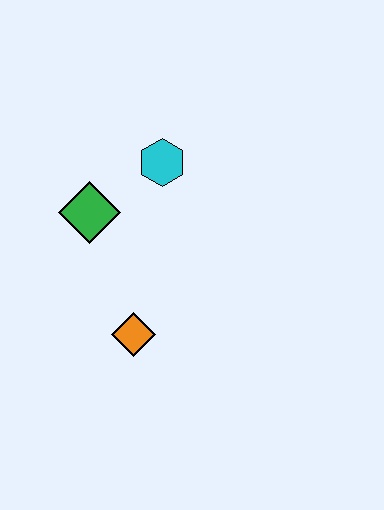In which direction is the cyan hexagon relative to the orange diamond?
The cyan hexagon is above the orange diamond.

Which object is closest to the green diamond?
The cyan hexagon is closest to the green diamond.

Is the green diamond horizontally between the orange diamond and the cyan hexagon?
No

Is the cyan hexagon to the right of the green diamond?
Yes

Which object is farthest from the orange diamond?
The cyan hexagon is farthest from the orange diamond.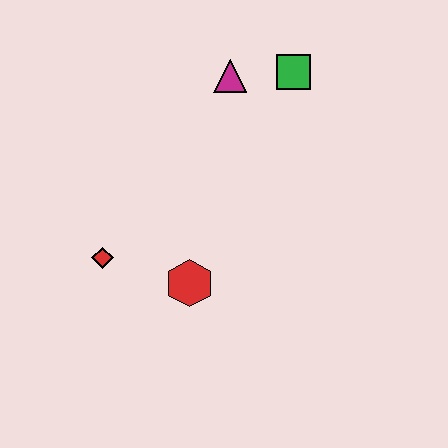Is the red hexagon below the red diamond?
Yes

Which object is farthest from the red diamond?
The green square is farthest from the red diamond.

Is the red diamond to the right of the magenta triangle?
No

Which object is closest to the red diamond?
The red hexagon is closest to the red diamond.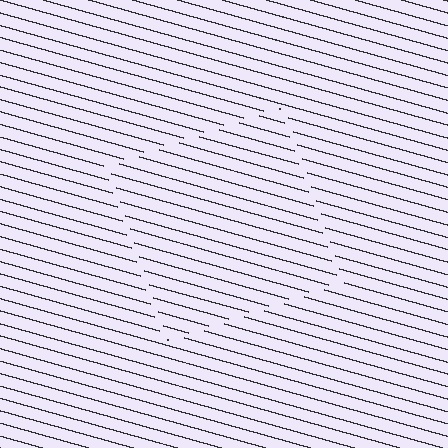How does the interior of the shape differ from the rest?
The interior of the shape contains the same grating, shifted by half a period — the contour is defined by the phase discontinuity where line-ends from the inner and outer gratings abut.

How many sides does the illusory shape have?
4 sides — the line-ends trace a square.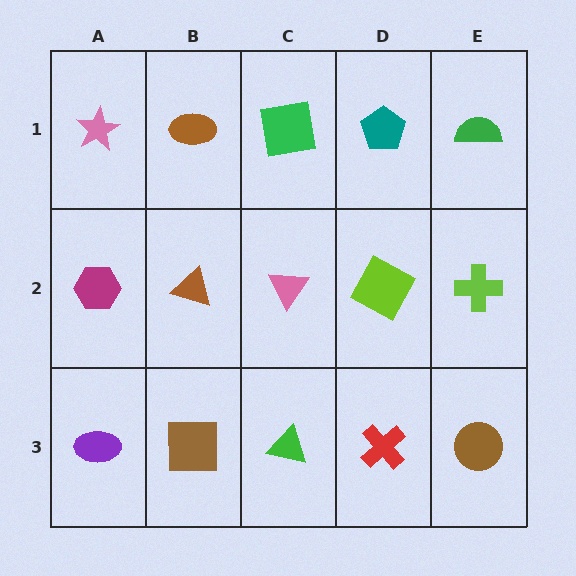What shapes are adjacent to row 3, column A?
A magenta hexagon (row 2, column A), a brown square (row 3, column B).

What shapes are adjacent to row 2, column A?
A pink star (row 1, column A), a purple ellipse (row 3, column A), a brown triangle (row 2, column B).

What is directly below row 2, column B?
A brown square.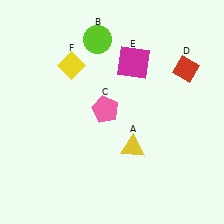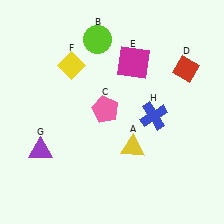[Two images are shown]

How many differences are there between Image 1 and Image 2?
There are 2 differences between the two images.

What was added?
A purple triangle (G), a blue cross (H) were added in Image 2.